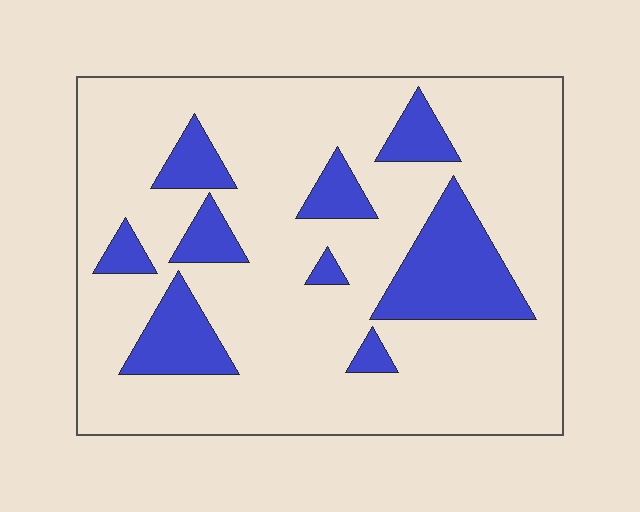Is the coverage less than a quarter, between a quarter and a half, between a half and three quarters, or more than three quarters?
Less than a quarter.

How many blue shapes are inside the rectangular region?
9.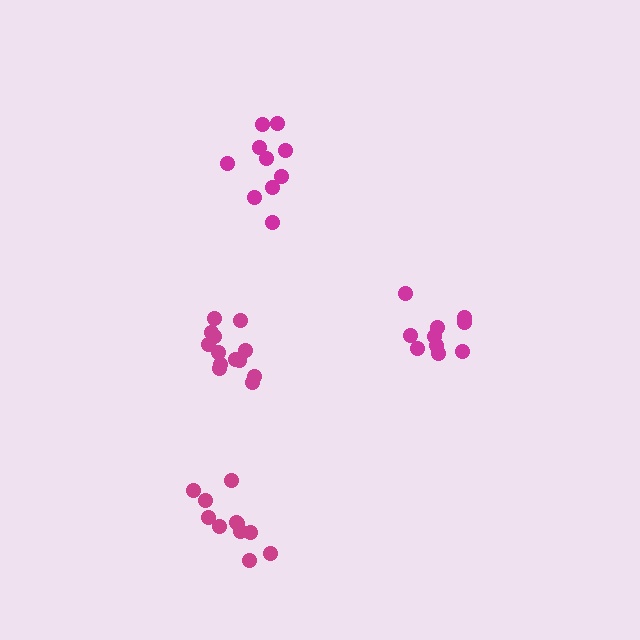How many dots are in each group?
Group 1: 10 dots, Group 2: 14 dots, Group 3: 11 dots, Group 4: 10 dots (45 total).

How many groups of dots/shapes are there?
There are 4 groups.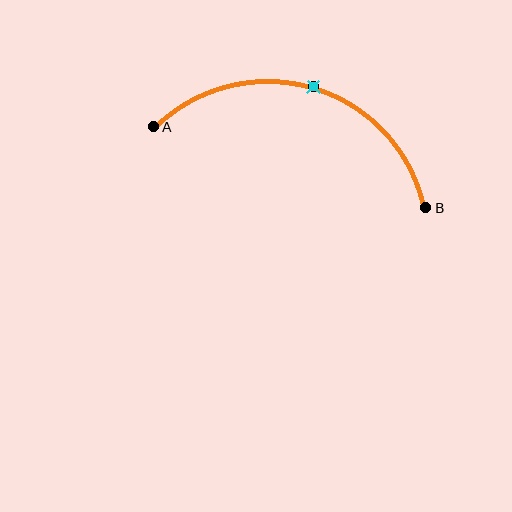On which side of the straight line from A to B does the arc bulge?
The arc bulges above the straight line connecting A and B.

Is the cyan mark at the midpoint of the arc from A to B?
Yes. The cyan mark lies on the arc at equal arc-length from both A and B — it is the arc midpoint.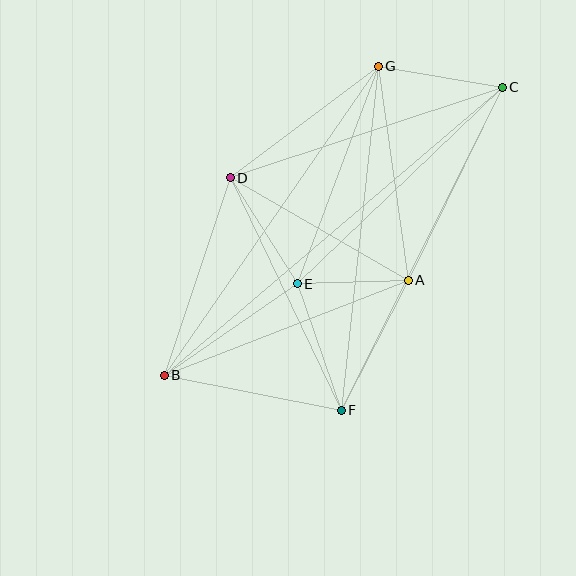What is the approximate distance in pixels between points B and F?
The distance between B and F is approximately 180 pixels.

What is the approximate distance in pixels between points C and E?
The distance between C and E is approximately 284 pixels.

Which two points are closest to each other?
Points A and E are closest to each other.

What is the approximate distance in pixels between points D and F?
The distance between D and F is approximately 258 pixels.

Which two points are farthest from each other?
Points B and C are farthest from each other.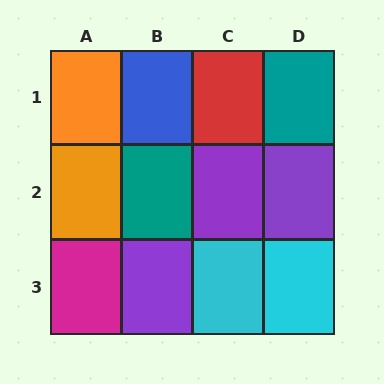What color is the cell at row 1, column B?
Blue.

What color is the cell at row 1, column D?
Teal.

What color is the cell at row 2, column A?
Orange.